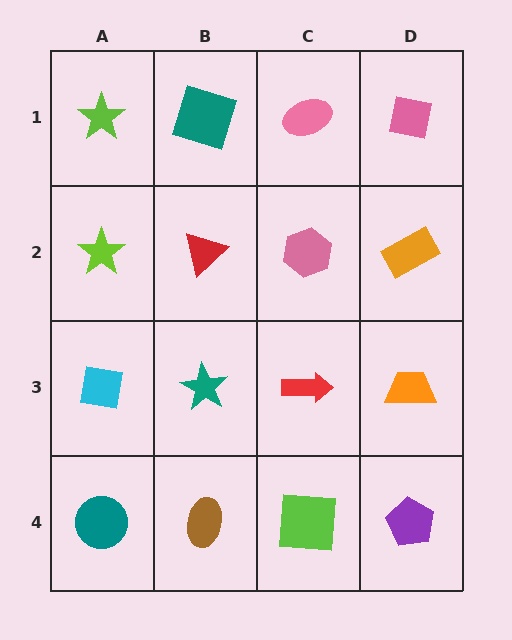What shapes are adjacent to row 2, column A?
A lime star (row 1, column A), a cyan square (row 3, column A), a red triangle (row 2, column B).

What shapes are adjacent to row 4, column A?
A cyan square (row 3, column A), a brown ellipse (row 4, column B).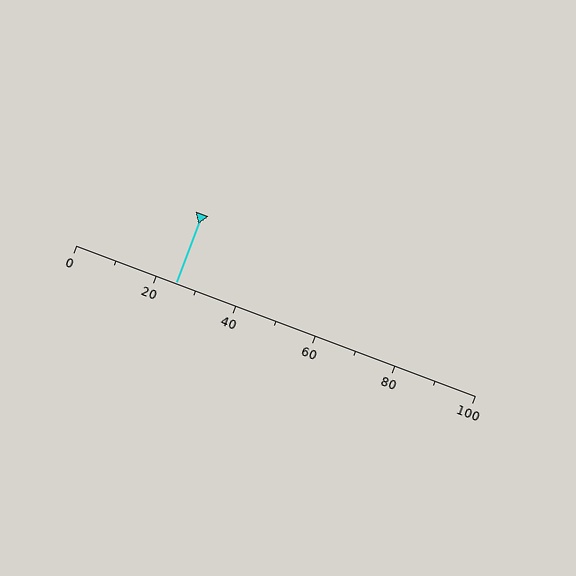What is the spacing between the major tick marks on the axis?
The major ticks are spaced 20 apart.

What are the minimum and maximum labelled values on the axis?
The axis runs from 0 to 100.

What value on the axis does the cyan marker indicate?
The marker indicates approximately 25.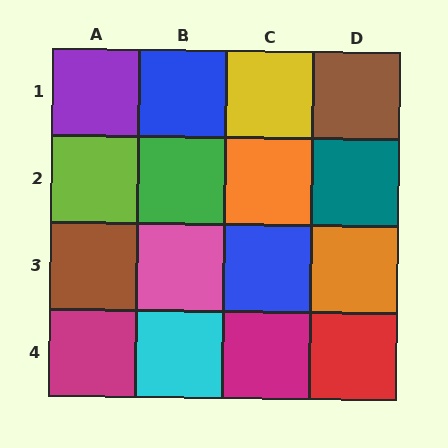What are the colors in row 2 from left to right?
Lime, green, orange, teal.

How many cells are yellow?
1 cell is yellow.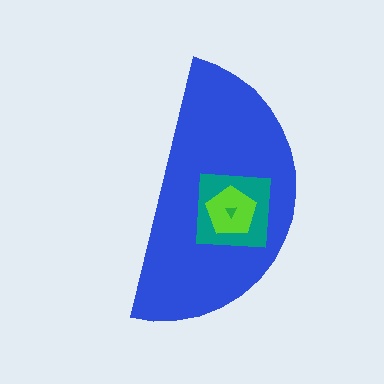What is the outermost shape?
The blue semicircle.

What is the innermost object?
The green triangle.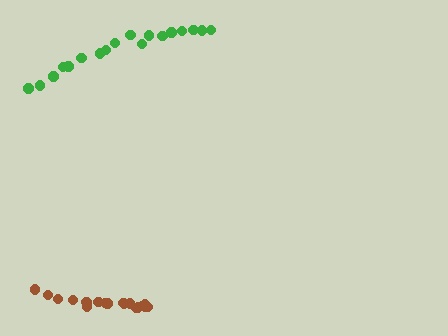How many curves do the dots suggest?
There are 2 distinct paths.